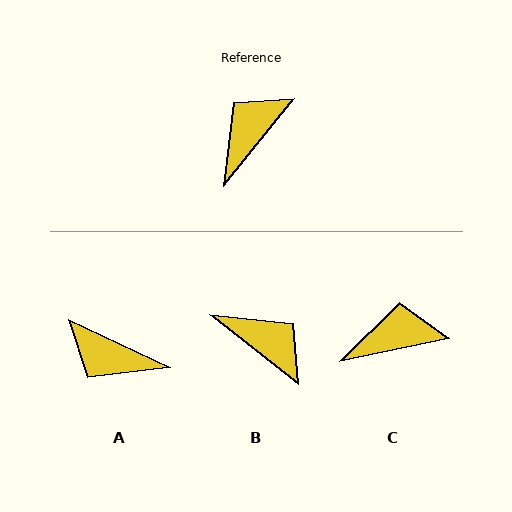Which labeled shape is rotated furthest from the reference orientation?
A, about 104 degrees away.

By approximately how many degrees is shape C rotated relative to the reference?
Approximately 39 degrees clockwise.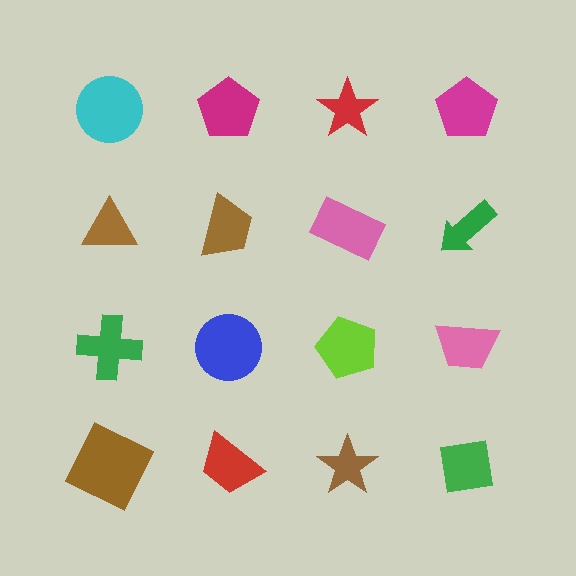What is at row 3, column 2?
A blue circle.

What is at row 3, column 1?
A green cross.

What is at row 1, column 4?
A magenta pentagon.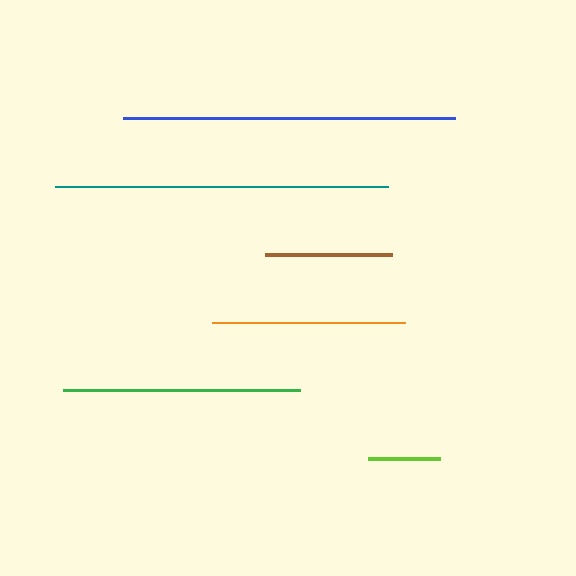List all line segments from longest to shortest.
From longest to shortest: blue, teal, green, orange, brown, lime.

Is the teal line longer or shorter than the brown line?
The teal line is longer than the brown line.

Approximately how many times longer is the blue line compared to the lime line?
The blue line is approximately 4.6 times the length of the lime line.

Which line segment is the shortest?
The lime line is the shortest at approximately 72 pixels.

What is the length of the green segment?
The green segment is approximately 237 pixels long.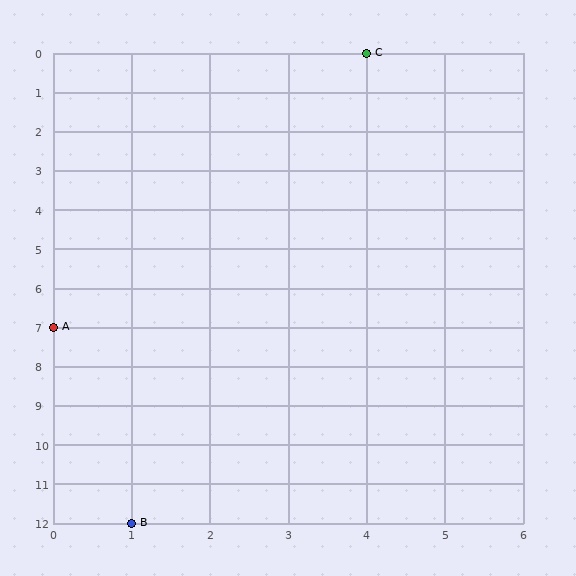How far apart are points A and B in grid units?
Points A and B are 1 column and 5 rows apart (about 5.1 grid units diagonally).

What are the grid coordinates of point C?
Point C is at grid coordinates (4, 0).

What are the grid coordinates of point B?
Point B is at grid coordinates (1, 12).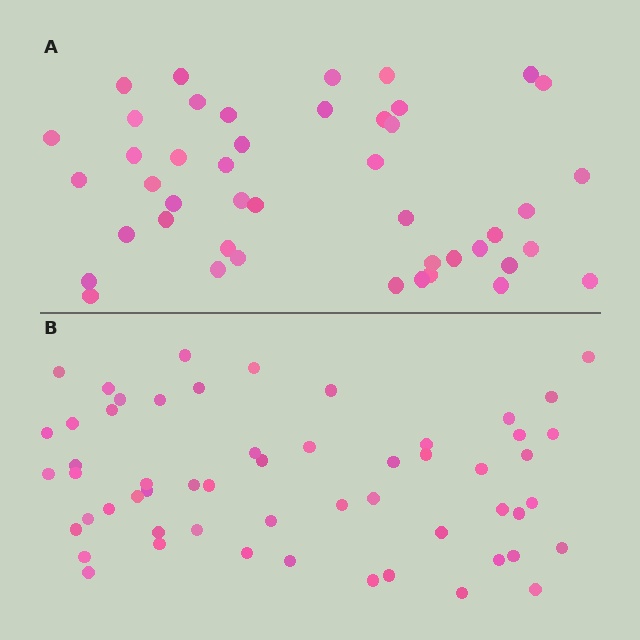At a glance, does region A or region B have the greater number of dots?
Region B (the bottom region) has more dots.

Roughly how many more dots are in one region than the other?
Region B has roughly 12 or so more dots than region A.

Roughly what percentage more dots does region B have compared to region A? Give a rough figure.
About 25% more.